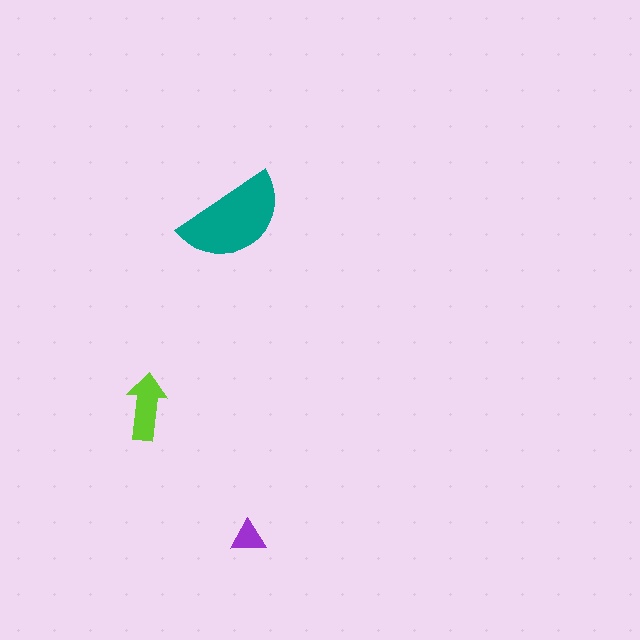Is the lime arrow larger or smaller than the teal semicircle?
Smaller.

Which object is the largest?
The teal semicircle.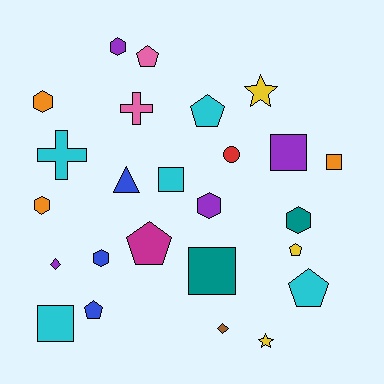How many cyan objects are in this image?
There are 5 cyan objects.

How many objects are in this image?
There are 25 objects.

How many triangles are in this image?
There is 1 triangle.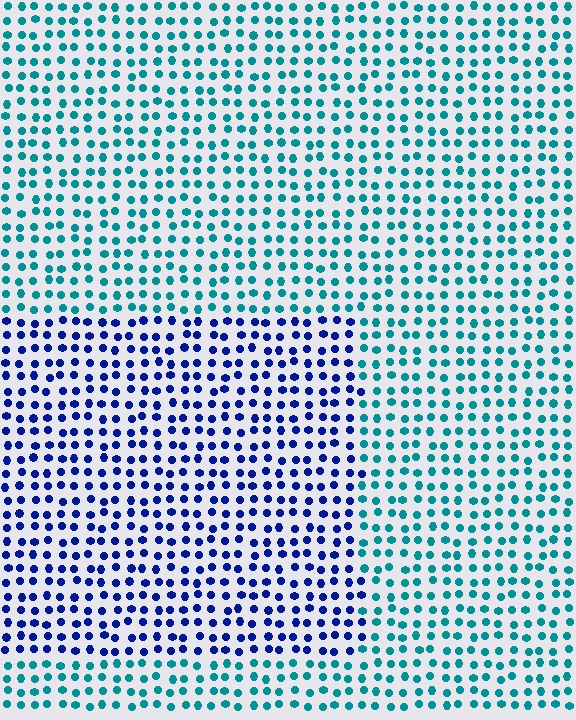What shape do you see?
I see a rectangle.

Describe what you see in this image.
The image is filled with small teal elements in a uniform arrangement. A rectangle-shaped region is visible where the elements are tinted to a slightly different hue, forming a subtle color boundary.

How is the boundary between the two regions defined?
The boundary is defined purely by a slight shift in hue (about 50 degrees). Spacing, size, and orientation are identical on both sides.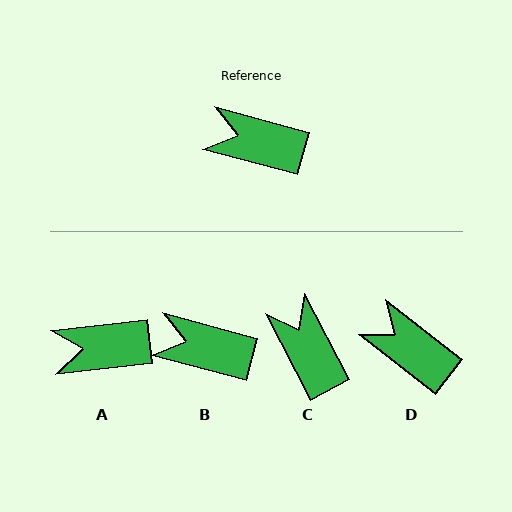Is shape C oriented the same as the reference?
No, it is off by about 47 degrees.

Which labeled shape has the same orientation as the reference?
B.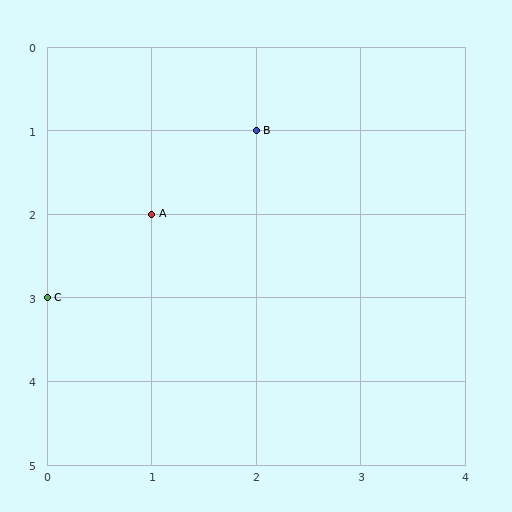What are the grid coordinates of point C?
Point C is at grid coordinates (0, 3).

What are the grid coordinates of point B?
Point B is at grid coordinates (2, 1).